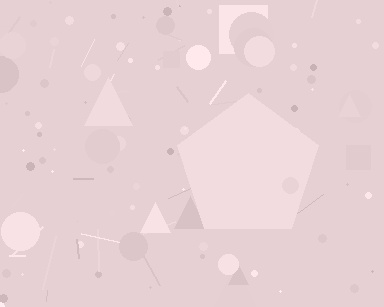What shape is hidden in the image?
A pentagon is hidden in the image.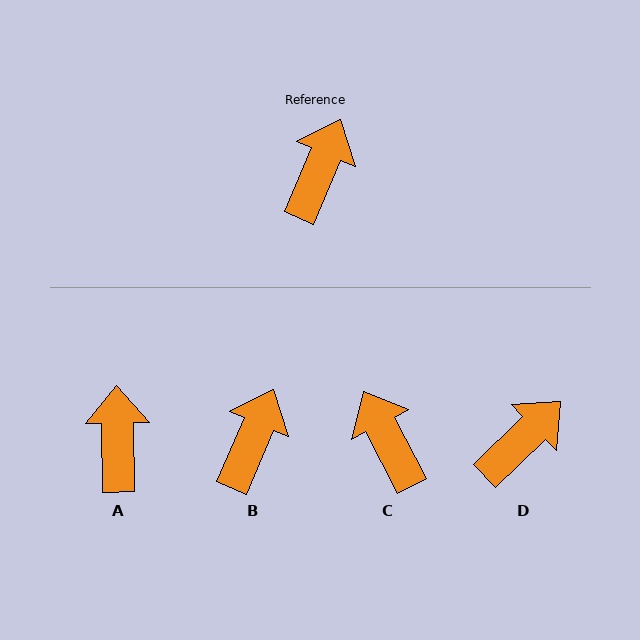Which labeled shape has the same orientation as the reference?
B.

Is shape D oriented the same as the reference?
No, it is off by about 23 degrees.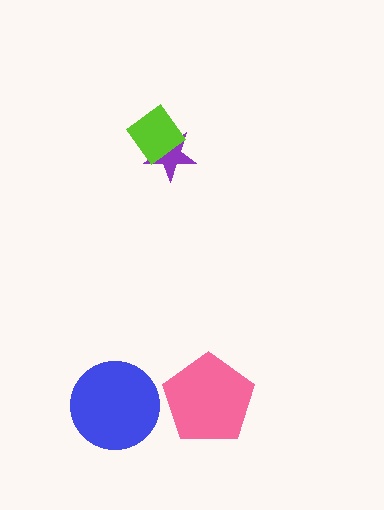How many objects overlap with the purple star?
1 object overlaps with the purple star.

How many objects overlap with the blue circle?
0 objects overlap with the blue circle.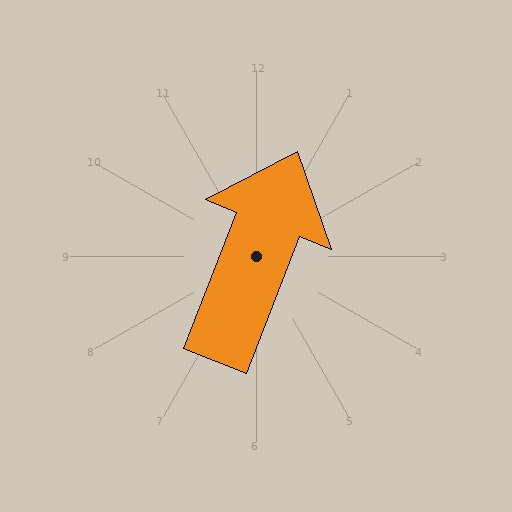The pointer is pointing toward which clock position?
Roughly 1 o'clock.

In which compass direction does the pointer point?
North.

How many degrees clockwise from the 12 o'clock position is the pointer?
Approximately 21 degrees.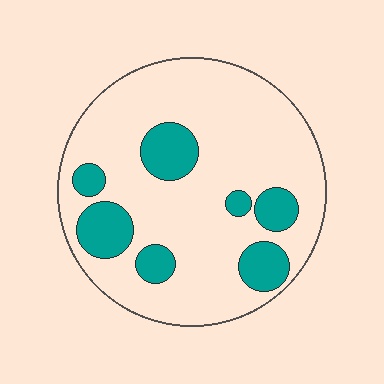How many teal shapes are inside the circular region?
7.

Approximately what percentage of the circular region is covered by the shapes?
Approximately 20%.